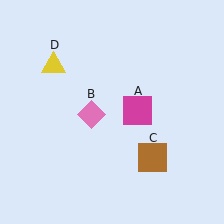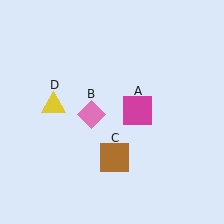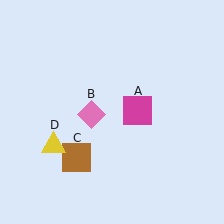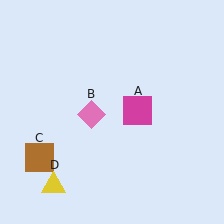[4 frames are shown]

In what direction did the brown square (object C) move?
The brown square (object C) moved left.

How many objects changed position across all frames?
2 objects changed position: brown square (object C), yellow triangle (object D).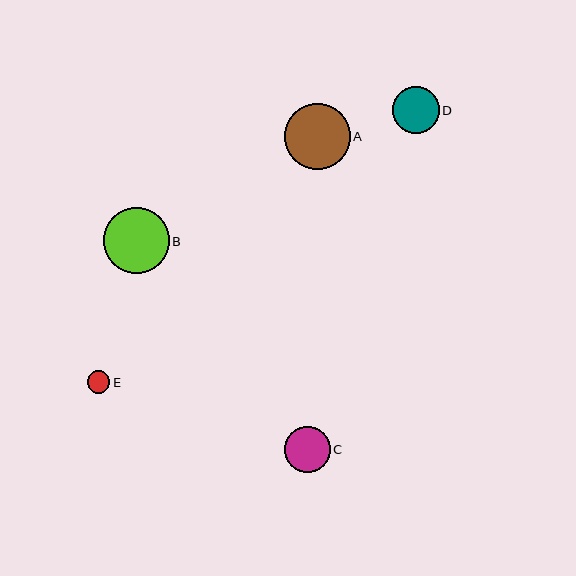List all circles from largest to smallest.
From largest to smallest: B, A, D, C, E.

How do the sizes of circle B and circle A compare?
Circle B and circle A are approximately the same size.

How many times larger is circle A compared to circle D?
Circle A is approximately 1.4 times the size of circle D.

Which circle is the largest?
Circle B is the largest with a size of approximately 66 pixels.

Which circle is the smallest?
Circle E is the smallest with a size of approximately 22 pixels.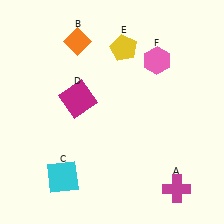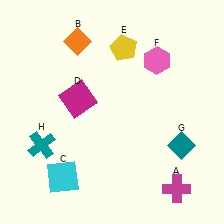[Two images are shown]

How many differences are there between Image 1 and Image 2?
There are 2 differences between the two images.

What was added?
A teal diamond (G), a teal cross (H) were added in Image 2.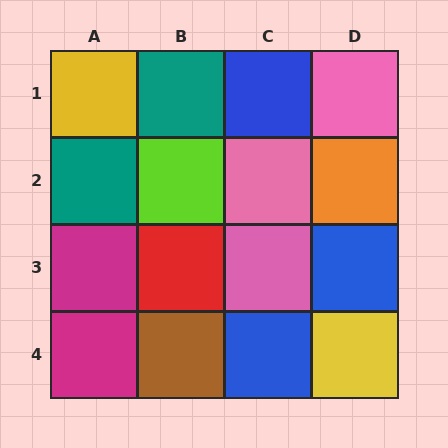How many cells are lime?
1 cell is lime.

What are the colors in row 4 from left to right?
Magenta, brown, blue, yellow.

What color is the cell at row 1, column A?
Yellow.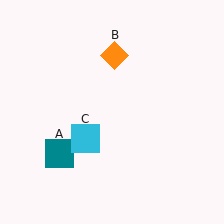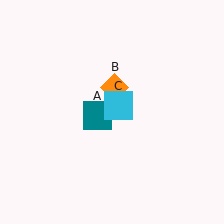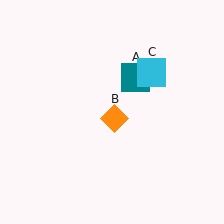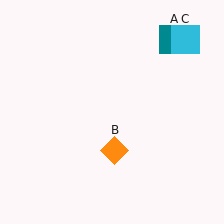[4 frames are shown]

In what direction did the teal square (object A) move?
The teal square (object A) moved up and to the right.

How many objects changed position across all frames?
3 objects changed position: teal square (object A), orange diamond (object B), cyan square (object C).